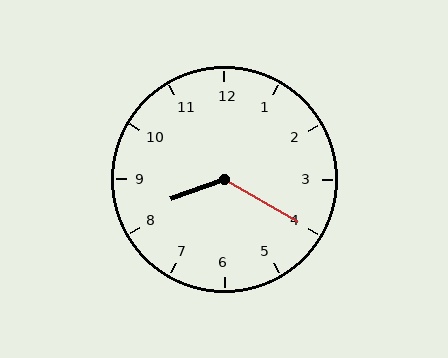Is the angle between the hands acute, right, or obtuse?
It is obtuse.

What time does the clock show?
8:20.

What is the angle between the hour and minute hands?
Approximately 130 degrees.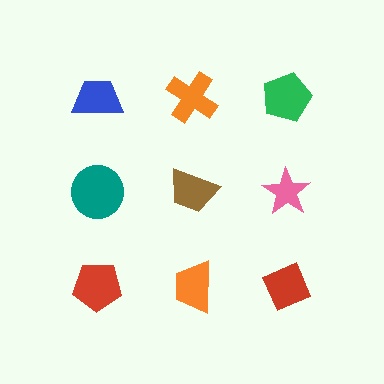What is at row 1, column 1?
A blue trapezoid.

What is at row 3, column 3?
A red diamond.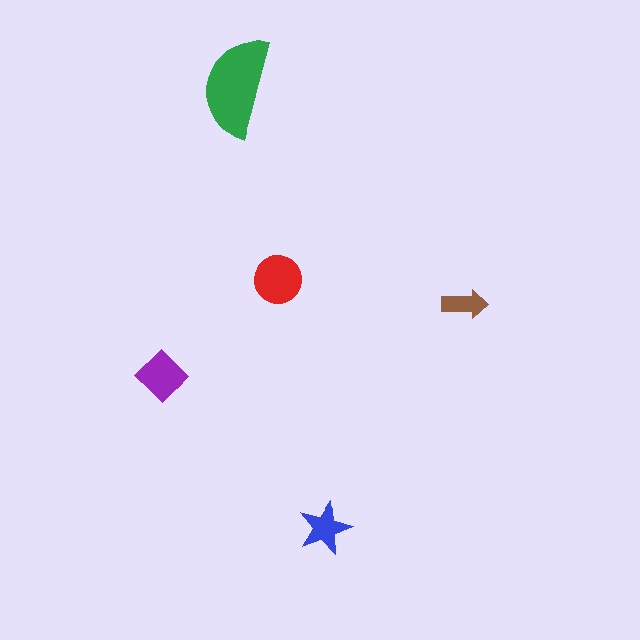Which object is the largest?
The green semicircle.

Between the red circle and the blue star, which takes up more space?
The red circle.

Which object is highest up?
The green semicircle is topmost.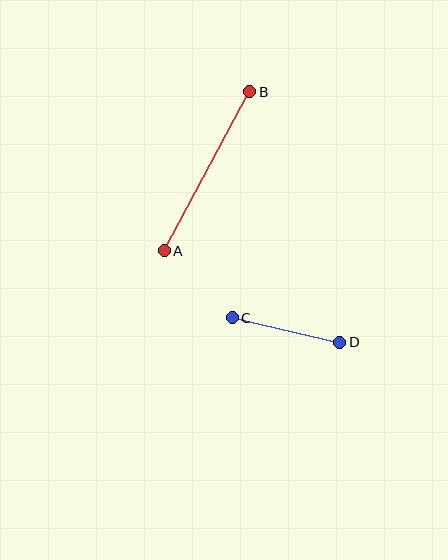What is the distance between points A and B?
The distance is approximately 181 pixels.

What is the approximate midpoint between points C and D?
The midpoint is at approximately (286, 330) pixels.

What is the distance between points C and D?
The distance is approximately 110 pixels.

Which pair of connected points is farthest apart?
Points A and B are farthest apart.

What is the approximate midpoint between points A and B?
The midpoint is at approximately (207, 171) pixels.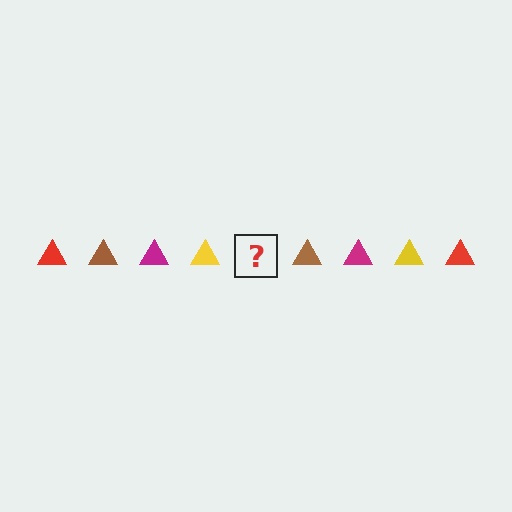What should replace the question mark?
The question mark should be replaced with a red triangle.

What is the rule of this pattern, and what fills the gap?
The rule is that the pattern cycles through red, brown, magenta, yellow triangles. The gap should be filled with a red triangle.